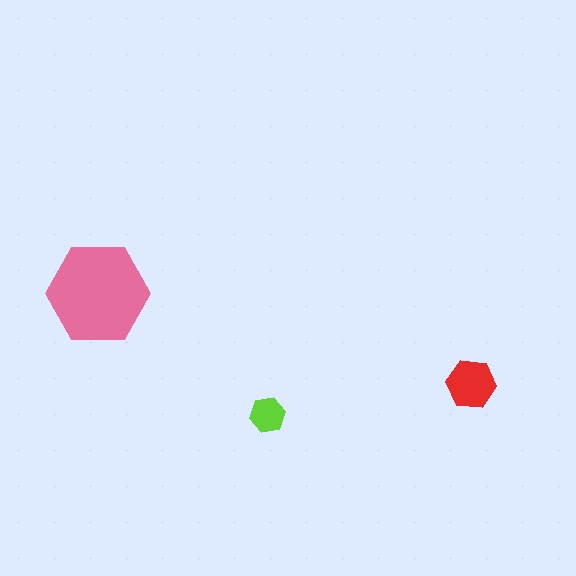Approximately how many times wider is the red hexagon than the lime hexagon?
About 1.5 times wider.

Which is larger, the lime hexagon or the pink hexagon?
The pink one.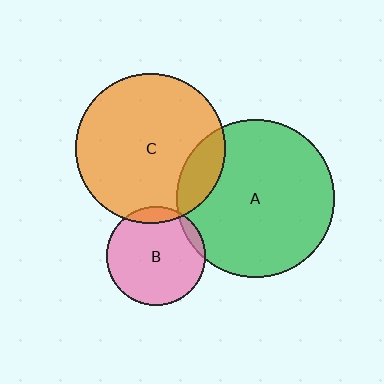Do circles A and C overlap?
Yes.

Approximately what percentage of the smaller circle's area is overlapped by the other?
Approximately 15%.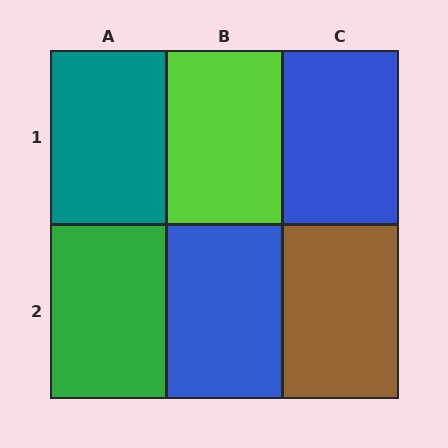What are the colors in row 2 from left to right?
Green, blue, brown.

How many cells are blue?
2 cells are blue.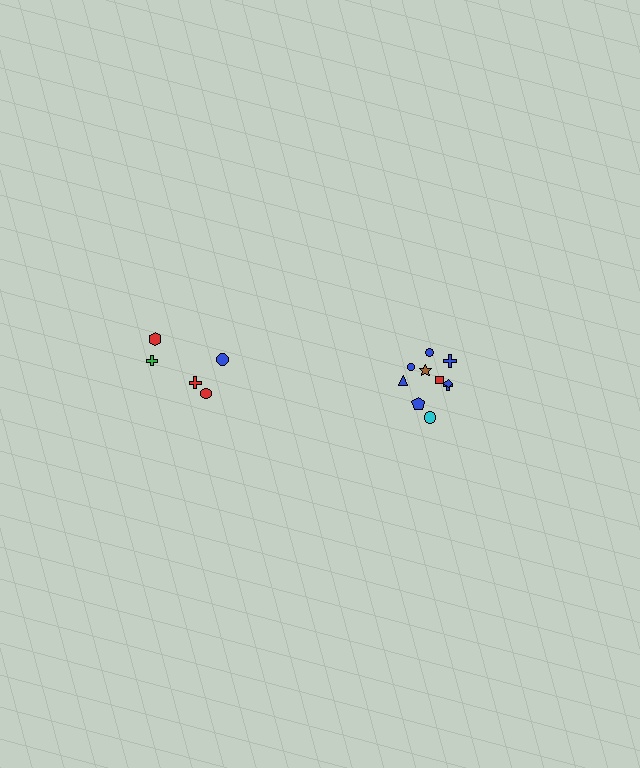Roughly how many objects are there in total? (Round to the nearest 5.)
Roughly 15 objects in total.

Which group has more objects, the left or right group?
The right group.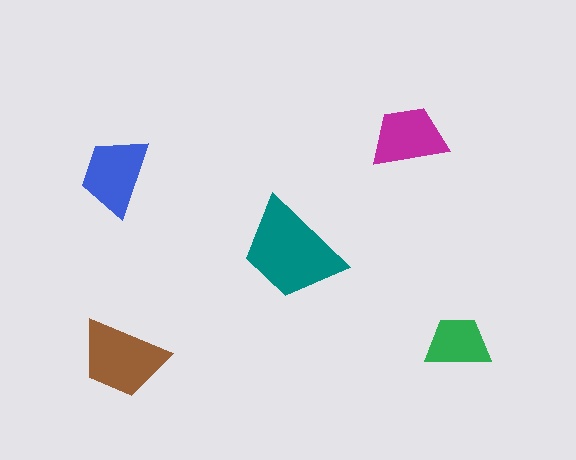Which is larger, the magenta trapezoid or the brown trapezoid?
The brown one.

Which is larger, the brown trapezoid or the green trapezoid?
The brown one.